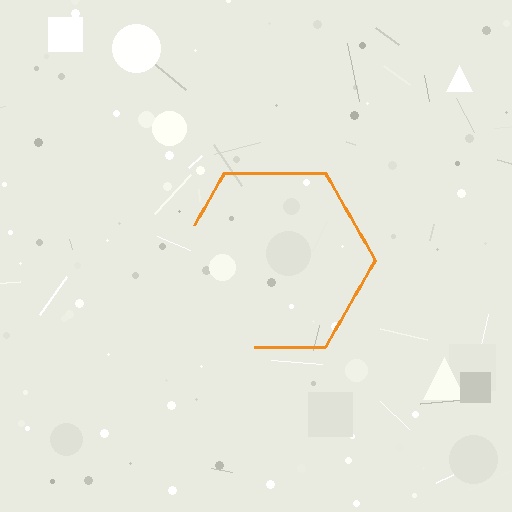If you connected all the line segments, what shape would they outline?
They would outline a hexagon.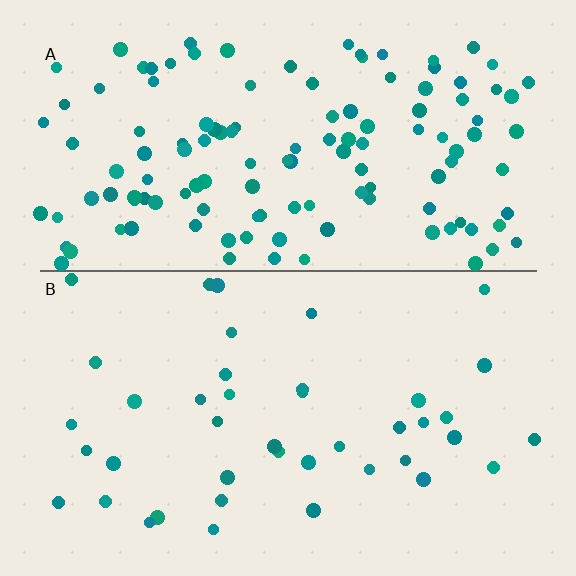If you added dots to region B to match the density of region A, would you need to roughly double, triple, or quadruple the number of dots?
Approximately triple.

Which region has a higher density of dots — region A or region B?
A (the top).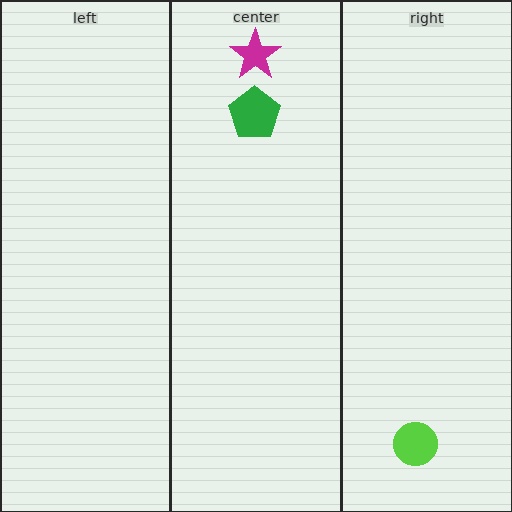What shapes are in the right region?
The lime circle.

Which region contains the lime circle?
The right region.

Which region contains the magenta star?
The center region.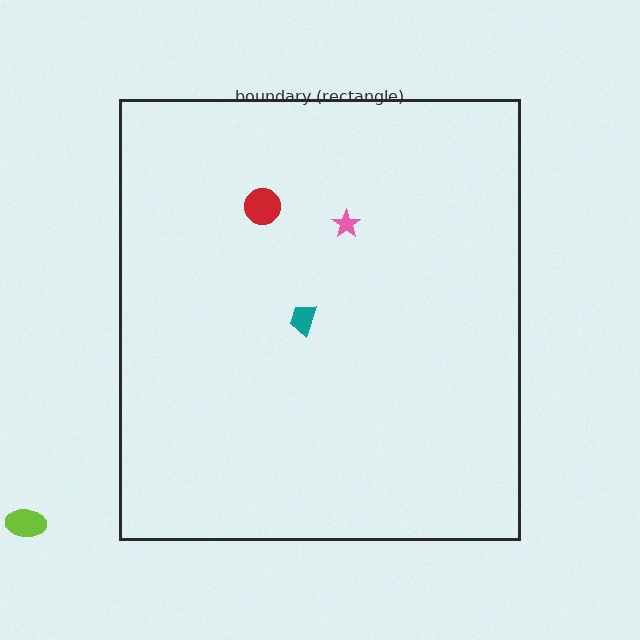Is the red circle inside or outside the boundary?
Inside.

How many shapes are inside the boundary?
3 inside, 1 outside.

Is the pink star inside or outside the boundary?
Inside.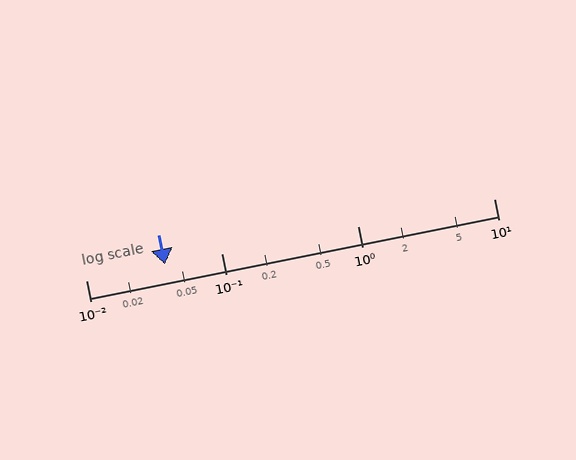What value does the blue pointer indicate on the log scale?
The pointer indicates approximately 0.038.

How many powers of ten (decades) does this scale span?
The scale spans 3 decades, from 0.01 to 10.